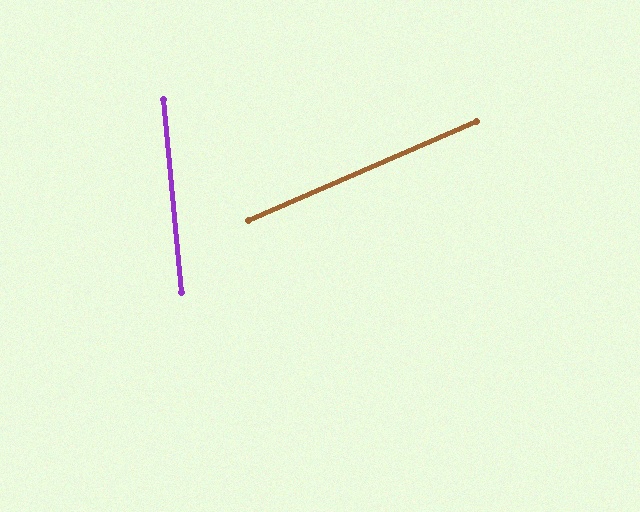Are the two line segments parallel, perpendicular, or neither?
Neither parallel nor perpendicular — they differ by about 72°.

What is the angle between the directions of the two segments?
Approximately 72 degrees.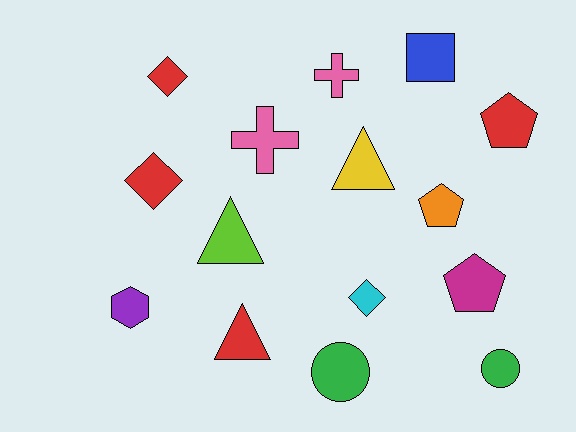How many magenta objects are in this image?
There is 1 magenta object.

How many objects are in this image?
There are 15 objects.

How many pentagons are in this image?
There are 3 pentagons.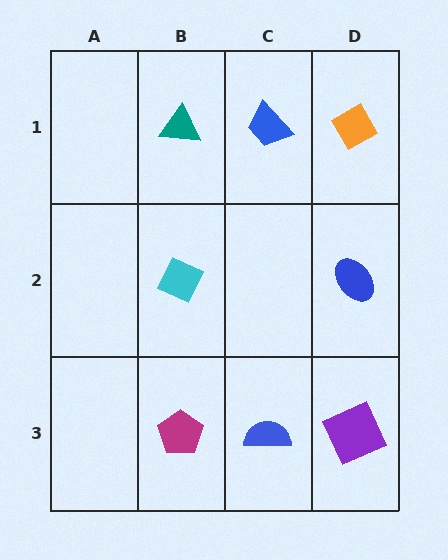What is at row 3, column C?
A blue semicircle.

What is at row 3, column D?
A purple square.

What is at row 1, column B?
A teal triangle.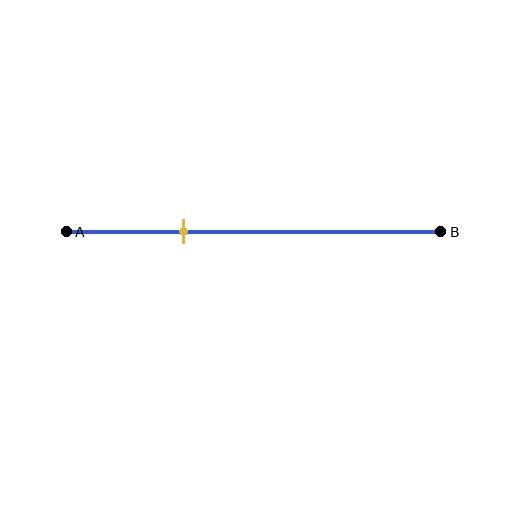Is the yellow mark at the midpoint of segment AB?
No, the mark is at about 30% from A, not at the 50% midpoint.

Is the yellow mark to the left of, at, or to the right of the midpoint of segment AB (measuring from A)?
The yellow mark is to the left of the midpoint of segment AB.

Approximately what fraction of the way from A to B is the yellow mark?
The yellow mark is approximately 30% of the way from A to B.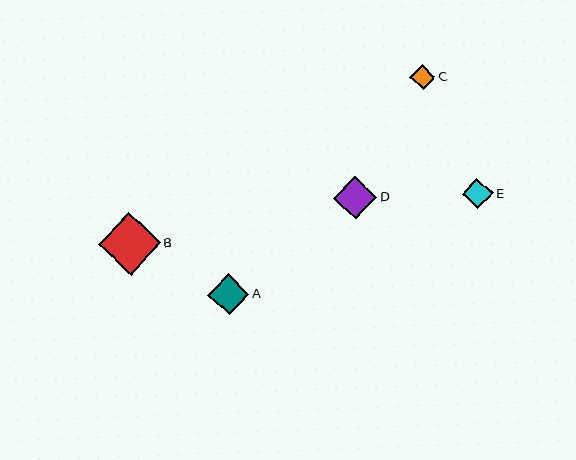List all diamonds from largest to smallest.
From largest to smallest: B, D, A, E, C.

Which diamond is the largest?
Diamond B is the largest with a size of approximately 62 pixels.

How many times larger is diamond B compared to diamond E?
Diamond B is approximately 2.1 times the size of diamond E.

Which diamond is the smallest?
Diamond C is the smallest with a size of approximately 26 pixels.